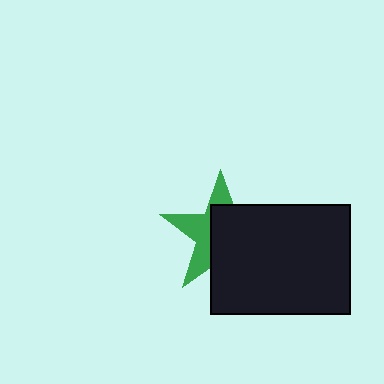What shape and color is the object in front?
The object in front is a black rectangle.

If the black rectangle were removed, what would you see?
You would see the complete green star.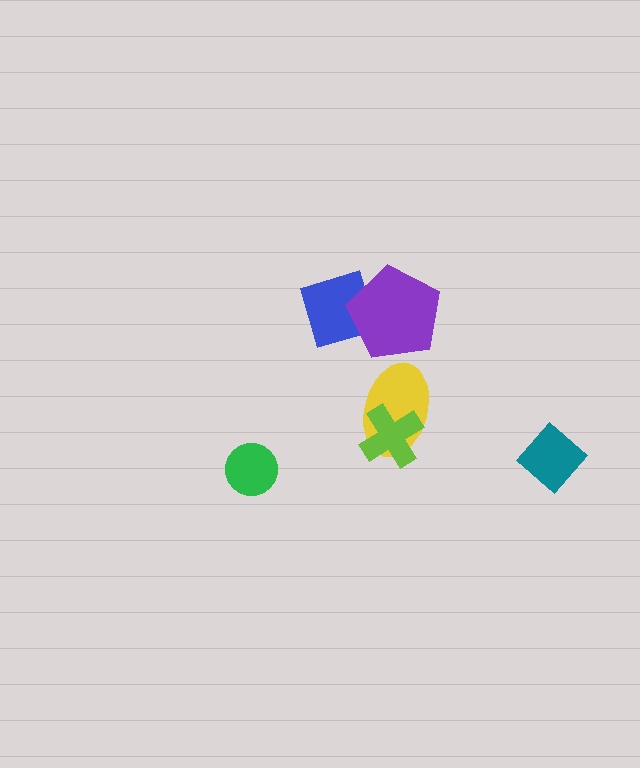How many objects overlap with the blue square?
1 object overlaps with the blue square.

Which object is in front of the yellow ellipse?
The lime cross is in front of the yellow ellipse.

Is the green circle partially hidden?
No, no other shape covers it.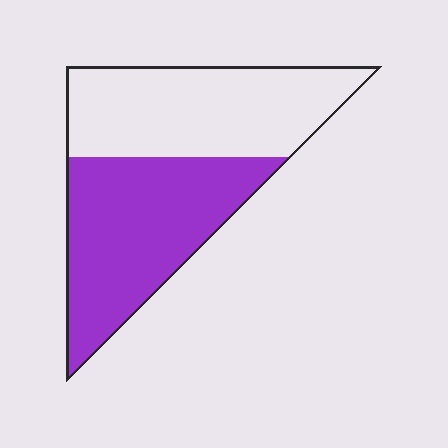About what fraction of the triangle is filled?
About one half (1/2).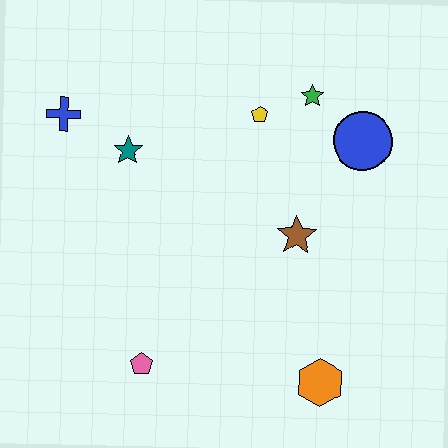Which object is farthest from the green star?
The pink pentagon is farthest from the green star.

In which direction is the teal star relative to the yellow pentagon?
The teal star is to the left of the yellow pentagon.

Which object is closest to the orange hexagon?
The brown star is closest to the orange hexagon.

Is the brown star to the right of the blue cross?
Yes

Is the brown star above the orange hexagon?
Yes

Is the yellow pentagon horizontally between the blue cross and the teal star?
No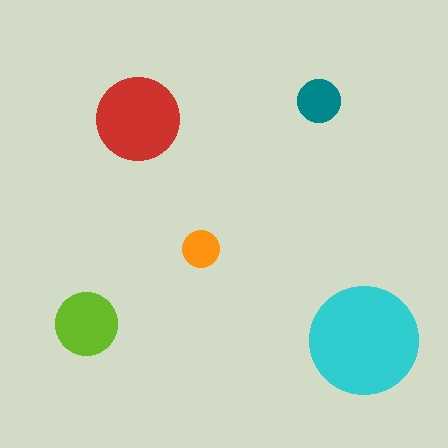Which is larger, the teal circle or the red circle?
The red one.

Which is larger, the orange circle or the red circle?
The red one.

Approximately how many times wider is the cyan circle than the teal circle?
About 2.5 times wider.